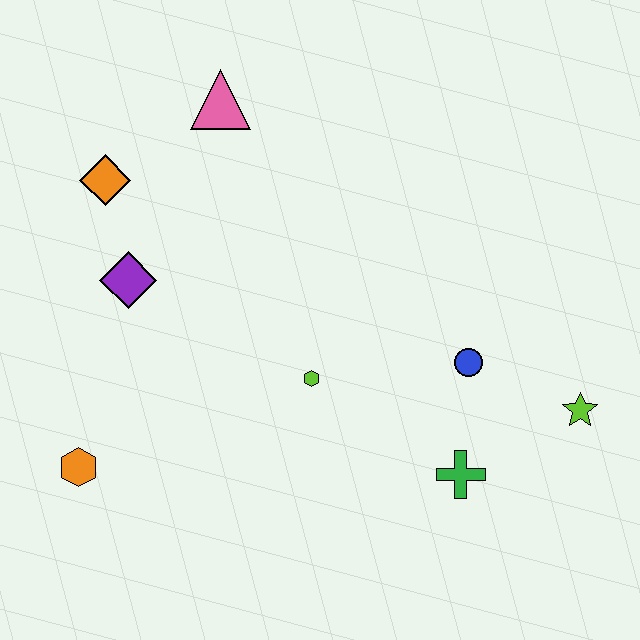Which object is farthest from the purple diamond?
The lime star is farthest from the purple diamond.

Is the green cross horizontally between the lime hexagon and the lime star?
Yes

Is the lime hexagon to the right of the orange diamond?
Yes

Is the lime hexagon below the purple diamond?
Yes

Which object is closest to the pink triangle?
The orange diamond is closest to the pink triangle.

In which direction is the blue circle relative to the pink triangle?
The blue circle is below the pink triangle.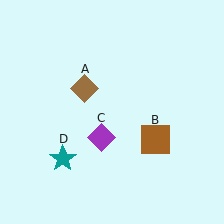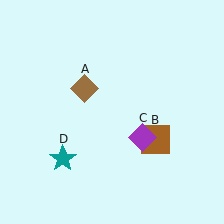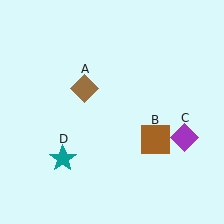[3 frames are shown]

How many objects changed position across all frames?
1 object changed position: purple diamond (object C).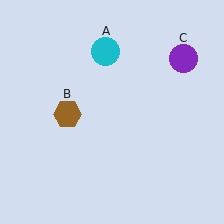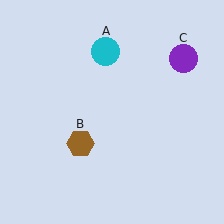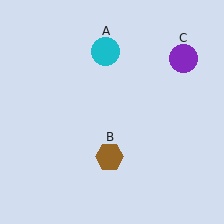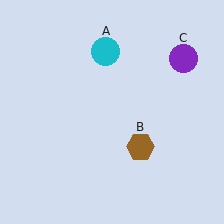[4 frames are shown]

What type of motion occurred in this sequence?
The brown hexagon (object B) rotated counterclockwise around the center of the scene.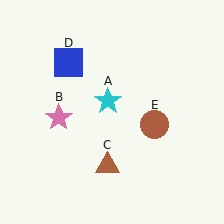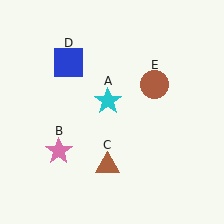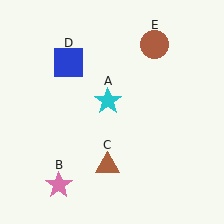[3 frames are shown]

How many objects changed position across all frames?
2 objects changed position: pink star (object B), brown circle (object E).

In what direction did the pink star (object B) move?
The pink star (object B) moved down.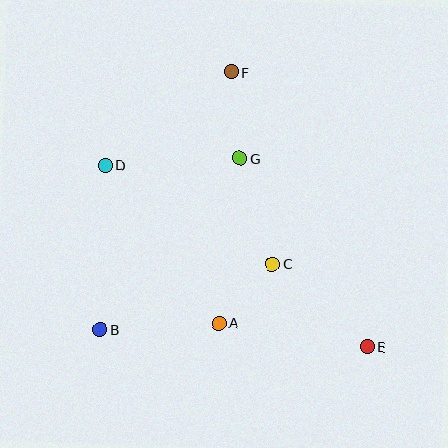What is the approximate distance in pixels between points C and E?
The distance between C and E is approximately 126 pixels.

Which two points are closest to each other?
Points A and C are closest to each other.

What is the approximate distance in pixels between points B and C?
The distance between B and C is approximately 184 pixels.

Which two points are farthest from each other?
Points D and E are farthest from each other.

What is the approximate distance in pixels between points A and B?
The distance between A and B is approximately 119 pixels.